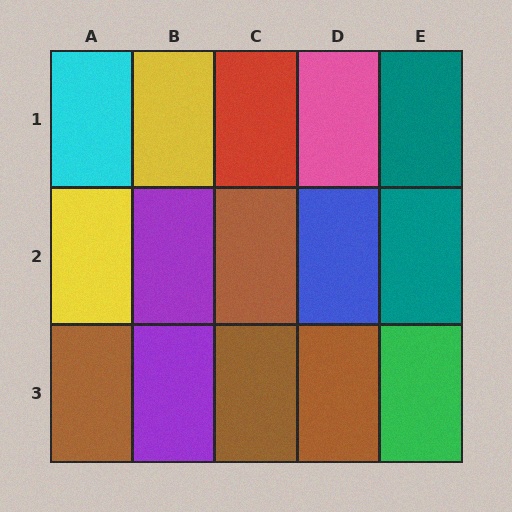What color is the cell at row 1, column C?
Red.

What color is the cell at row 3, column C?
Brown.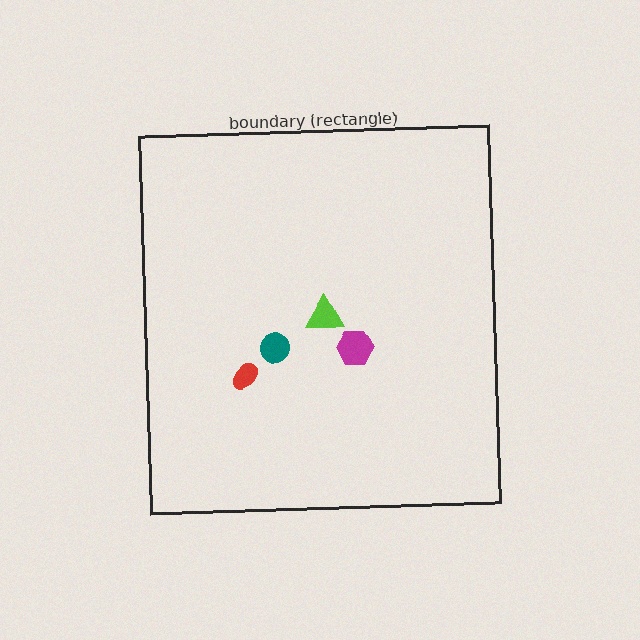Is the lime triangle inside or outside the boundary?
Inside.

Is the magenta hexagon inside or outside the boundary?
Inside.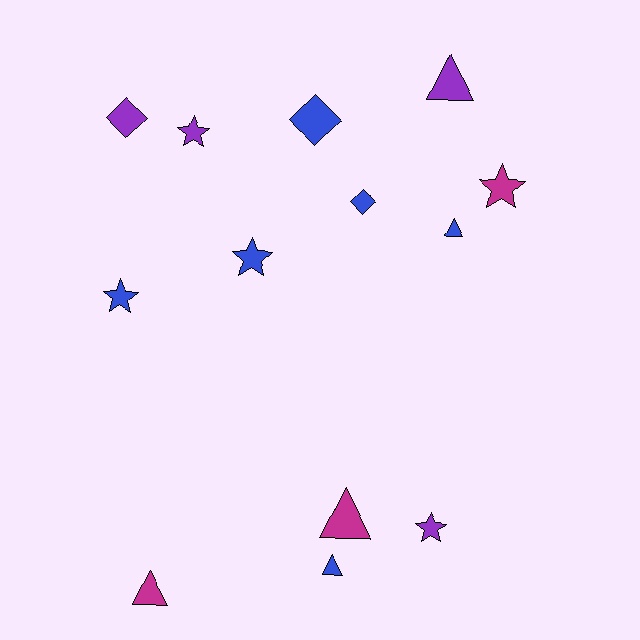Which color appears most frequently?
Blue, with 6 objects.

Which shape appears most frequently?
Star, with 5 objects.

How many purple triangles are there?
There is 1 purple triangle.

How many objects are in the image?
There are 13 objects.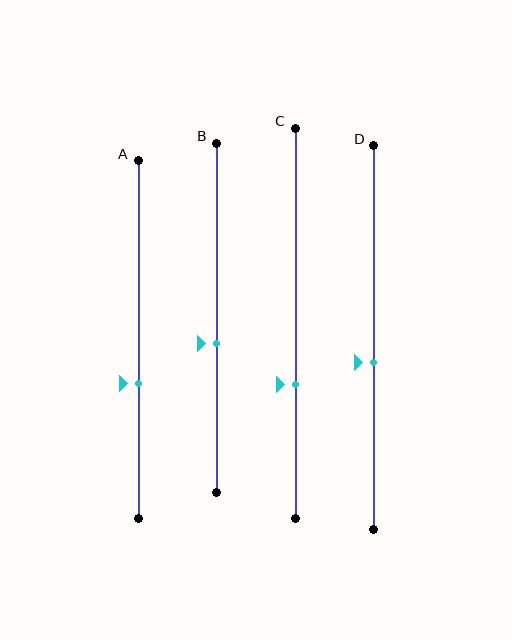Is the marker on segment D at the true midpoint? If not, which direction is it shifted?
No, the marker on segment D is shifted downward by about 6% of the segment length.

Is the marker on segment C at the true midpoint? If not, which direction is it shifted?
No, the marker on segment C is shifted downward by about 16% of the segment length.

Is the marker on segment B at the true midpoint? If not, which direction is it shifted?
No, the marker on segment B is shifted downward by about 7% of the segment length.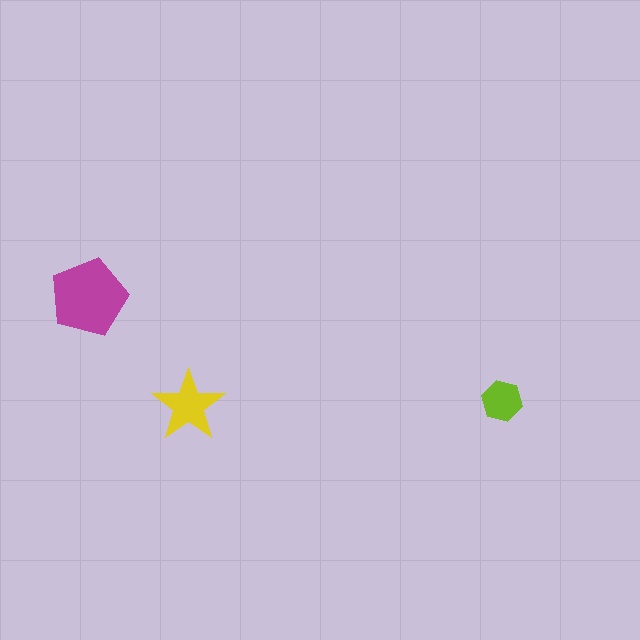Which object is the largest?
The magenta pentagon.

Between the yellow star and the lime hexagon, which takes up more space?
The yellow star.